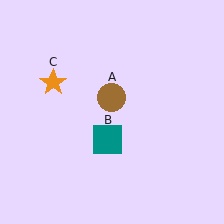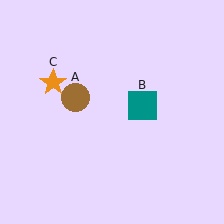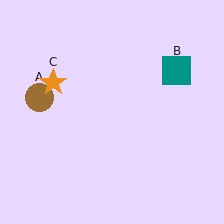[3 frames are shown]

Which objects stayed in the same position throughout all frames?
Orange star (object C) remained stationary.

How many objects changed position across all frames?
2 objects changed position: brown circle (object A), teal square (object B).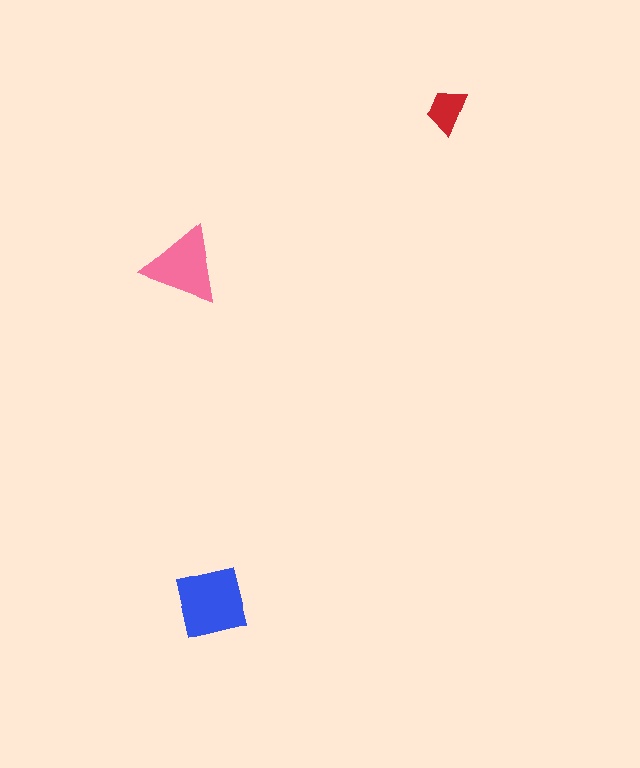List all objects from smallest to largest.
The red trapezoid, the pink triangle, the blue square.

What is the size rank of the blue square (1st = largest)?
1st.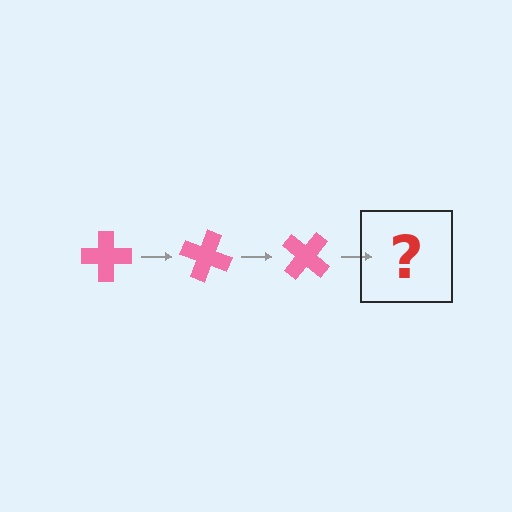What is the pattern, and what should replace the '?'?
The pattern is that the cross rotates 20 degrees each step. The '?' should be a pink cross rotated 60 degrees.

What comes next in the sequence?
The next element should be a pink cross rotated 60 degrees.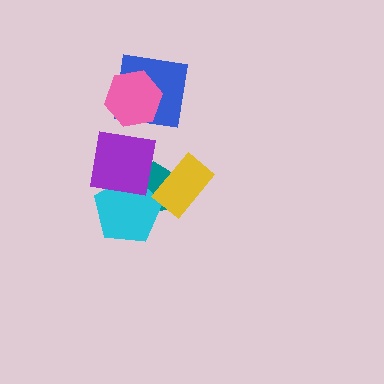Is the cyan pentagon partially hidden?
Yes, it is partially covered by another shape.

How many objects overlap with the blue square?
1 object overlaps with the blue square.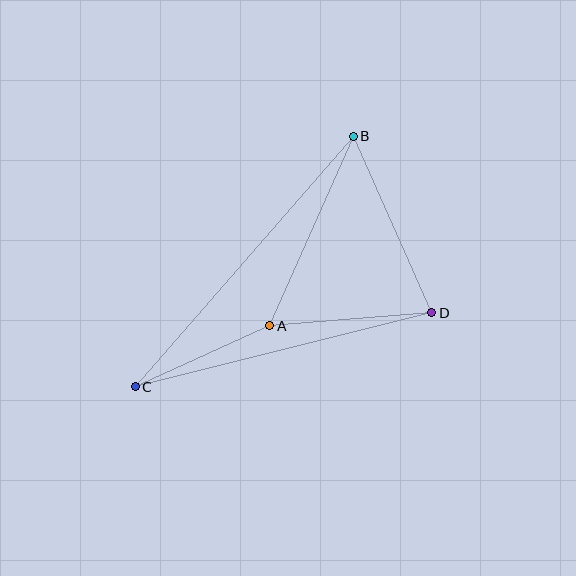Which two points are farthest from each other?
Points B and C are farthest from each other.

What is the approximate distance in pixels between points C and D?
The distance between C and D is approximately 305 pixels.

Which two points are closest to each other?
Points A and C are closest to each other.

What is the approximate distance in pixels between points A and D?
The distance between A and D is approximately 162 pixels.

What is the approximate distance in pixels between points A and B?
The distance between A and B is approximately 207 pixels.